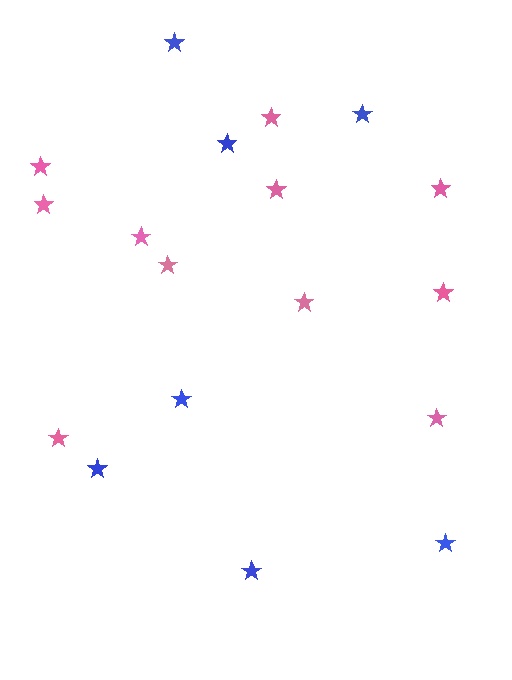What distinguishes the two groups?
There are 2 groups: one group of blue stars (7) and one group of pink stars (11).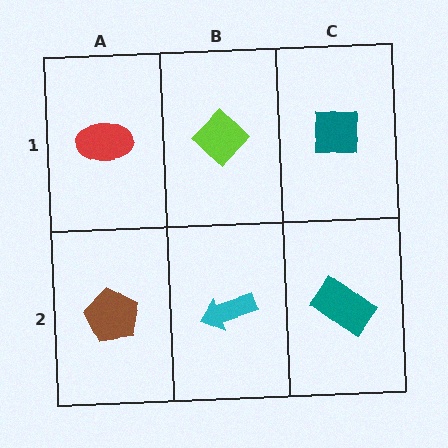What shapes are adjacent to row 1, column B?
A cyan arrow (row 2, column B), a red ellipse (row 1, column A), a teal square (row 1, column C).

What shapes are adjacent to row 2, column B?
A lime diamond (row 1, column B), a brown pentagon (row 2, column A), a teal rectangle (row 2, column C).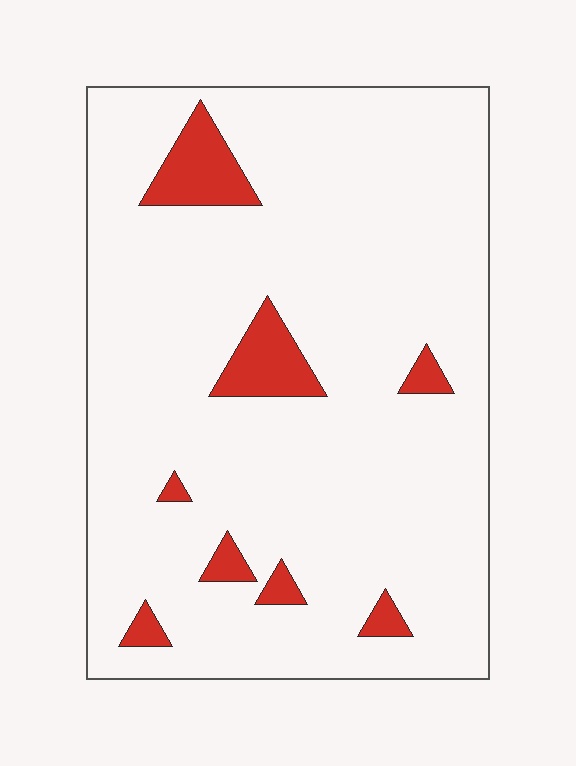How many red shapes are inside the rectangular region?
8.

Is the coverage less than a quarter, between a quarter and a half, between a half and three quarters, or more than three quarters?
Less than a quarter.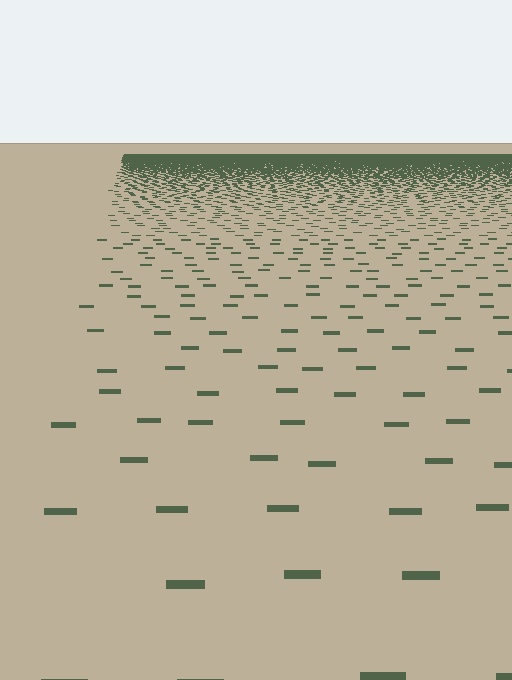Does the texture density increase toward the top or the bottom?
Density increases toward the top.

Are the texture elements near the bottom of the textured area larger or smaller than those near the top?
Larger. Near the bottom, elements are closer to the viewer and appear at a bigger on-screen size.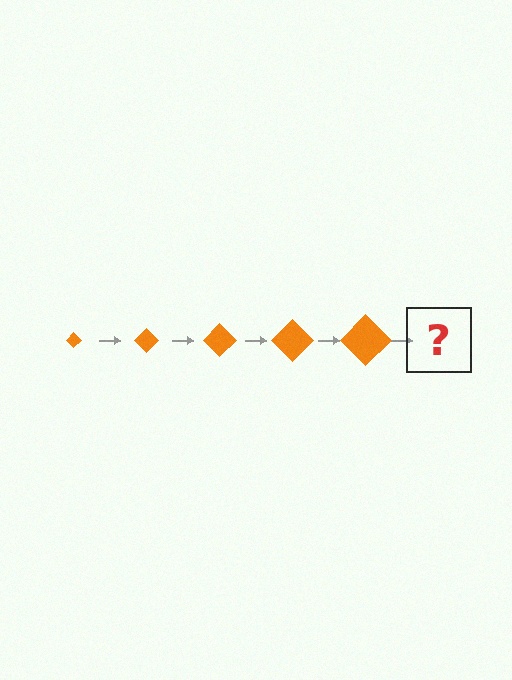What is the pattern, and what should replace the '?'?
The pattern is that the diamond gets progressively larger each step. The '?' should be an orange diamond, larger than the previous one.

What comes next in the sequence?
The next element should be an orange diamond, larger than the previous one.